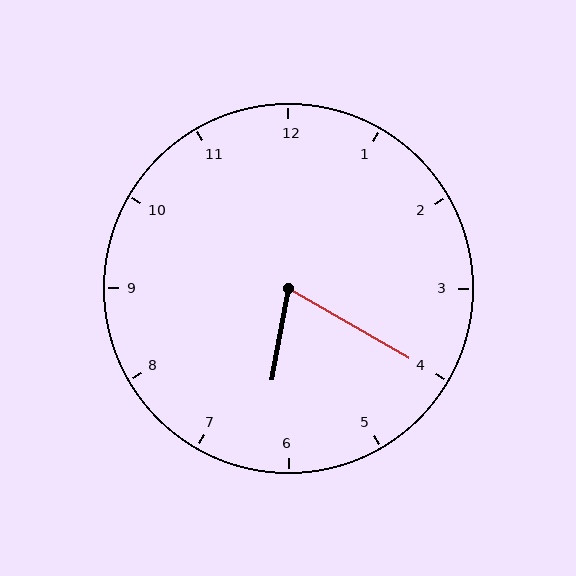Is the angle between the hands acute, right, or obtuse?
It is acute.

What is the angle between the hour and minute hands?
Approximately 70 degrees.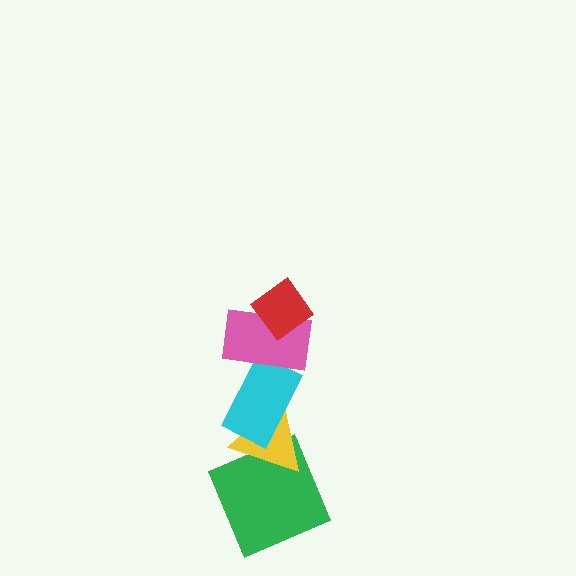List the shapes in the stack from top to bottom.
From top to bottom: the red diamond, the pink rectangle, the cyan rectangle, the yellow triangle, the green square.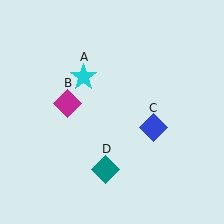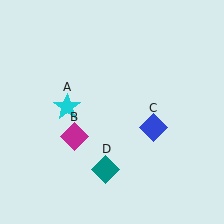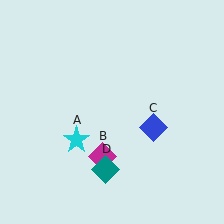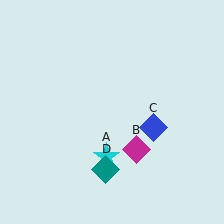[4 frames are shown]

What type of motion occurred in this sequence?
The cyan star (object A), magenta diamond (object B) rotated counterclockwise around the center of the scene.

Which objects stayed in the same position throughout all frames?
Blue diamond (object C) and teal diamond (object D) remained stationary.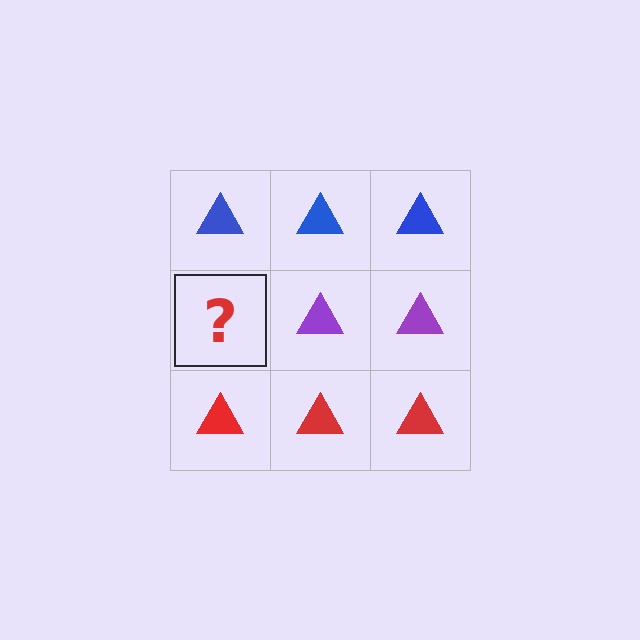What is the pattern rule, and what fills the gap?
The rule is that each row has a consistent color. The gap should be filled with a purple triangle.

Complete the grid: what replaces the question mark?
The question mark should be replaced with a purple triangle.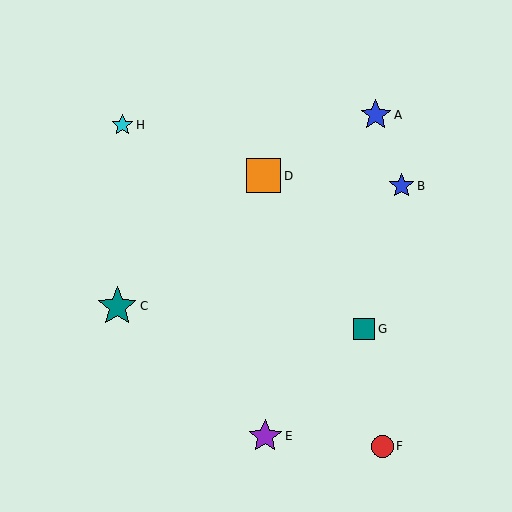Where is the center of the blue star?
The center of the blue star is at (401, 186).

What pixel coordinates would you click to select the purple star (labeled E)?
Click at (265, 436) to select the purple star E.